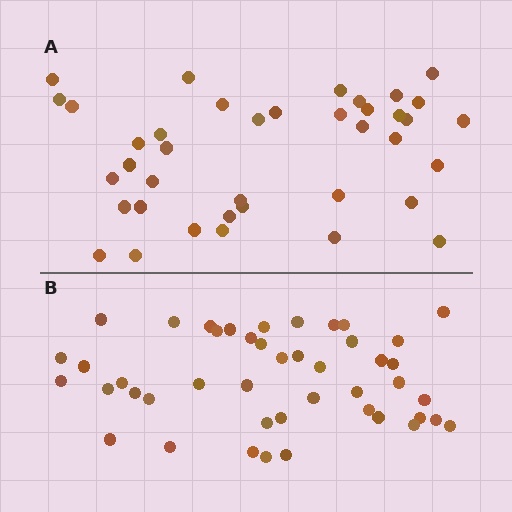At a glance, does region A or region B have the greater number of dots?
Region B (the bottom region) has more dots.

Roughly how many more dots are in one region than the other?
Region B has about 6 more dots than region A.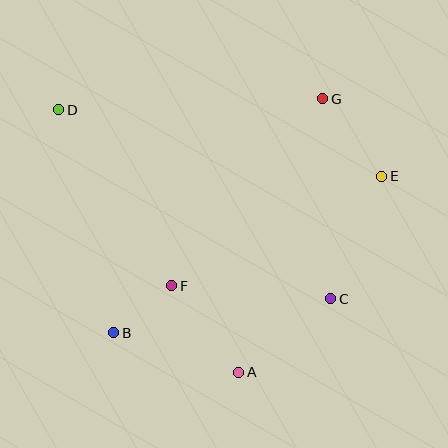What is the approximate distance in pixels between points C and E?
The distance between C and E is approximately 133 pixels.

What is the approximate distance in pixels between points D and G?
The distance between D and G is approximately 264 pixels.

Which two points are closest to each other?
Points B and F are closest to each other.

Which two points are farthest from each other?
Points C and D are farthest from each other.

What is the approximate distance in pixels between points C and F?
The distance between C and F is approximately 160 pixels.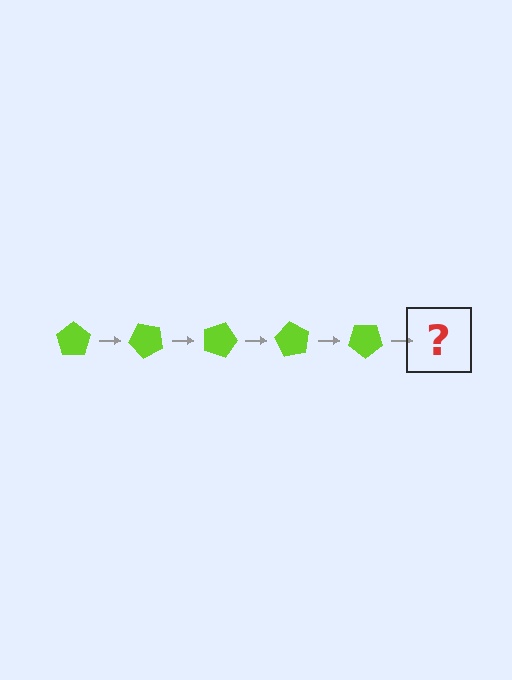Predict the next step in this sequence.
The next step is a lime pentagon rotated 225 degrees.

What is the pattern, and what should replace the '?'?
The pattern is that the pentagon rotates 45 degrees each step. The '?' should be a lime pentagon rotated 225 degrees.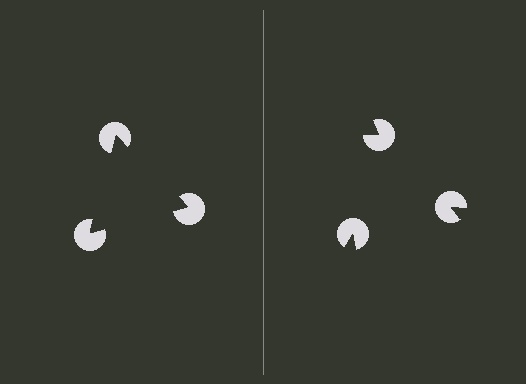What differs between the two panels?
The pac-man discs are positioned identically on both sides; only the wedge orientations differ. On the left they align to a triangle; on the right they are misaligned.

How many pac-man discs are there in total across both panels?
6 — 3 on each side.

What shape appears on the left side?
An illusory triangle.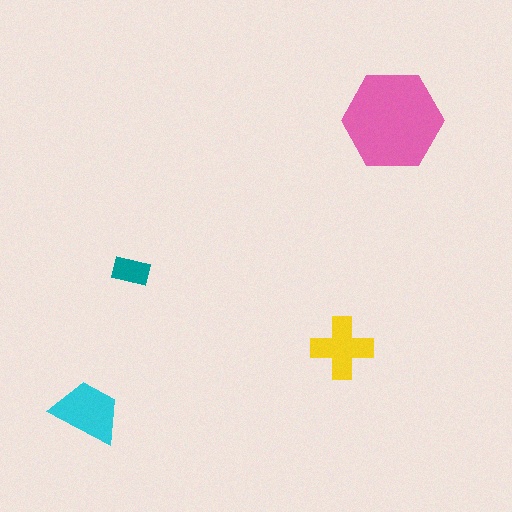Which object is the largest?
The pink hexagon.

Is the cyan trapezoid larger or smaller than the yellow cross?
Larger.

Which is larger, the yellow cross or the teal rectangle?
The yellow cross.